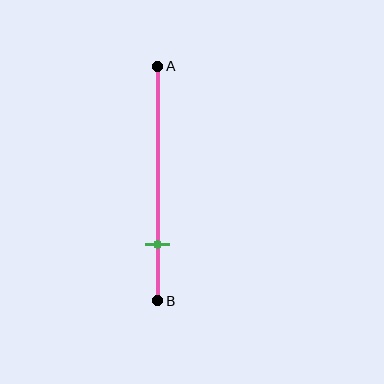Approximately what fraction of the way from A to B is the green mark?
The green mark is approximately 75% of the way from A to B.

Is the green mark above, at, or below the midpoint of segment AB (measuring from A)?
The green mark is below the midpoint of segment AB.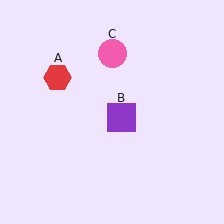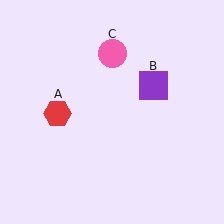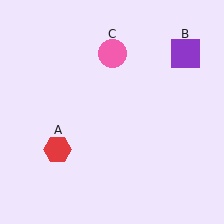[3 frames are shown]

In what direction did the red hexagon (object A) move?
The red hexagon (object A) moved down.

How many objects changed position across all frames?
2 objects changed position: red hexagon (object A), purple square (object B).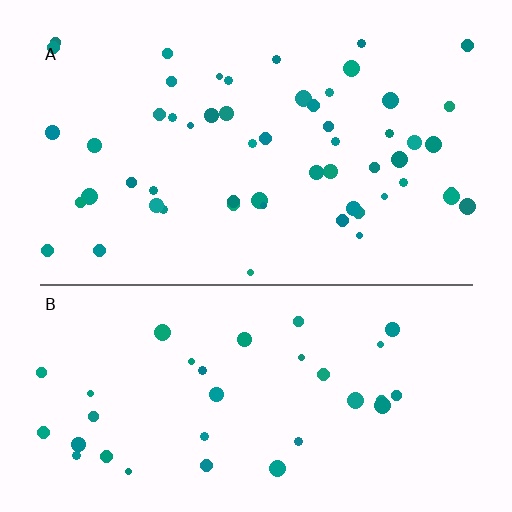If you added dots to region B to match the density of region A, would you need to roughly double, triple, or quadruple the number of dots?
Approximately double.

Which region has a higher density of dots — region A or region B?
A (the top).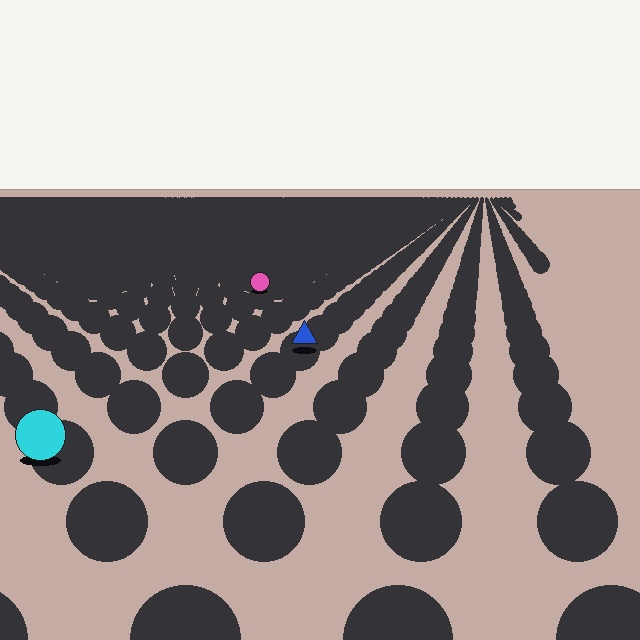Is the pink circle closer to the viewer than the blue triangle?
No. The blue triangle is closer — you can tell from the texture gradient: the ground texture is coarser near it.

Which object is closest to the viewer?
The cyan circle is closest. The texture marks near it are larger and more spread out.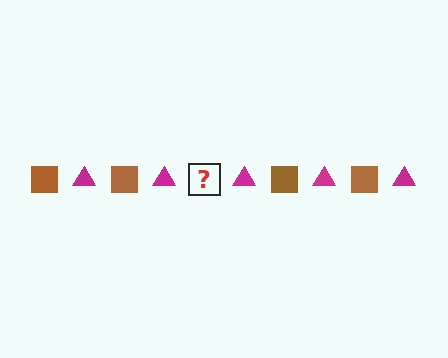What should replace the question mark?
The question mark should be replaced with a brown square.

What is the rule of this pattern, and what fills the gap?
The rule is that the pattern alternates between brown square and magenta triangle. The gap should be filled with a brown square.